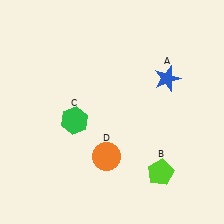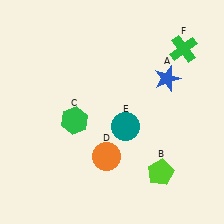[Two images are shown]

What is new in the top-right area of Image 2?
A green cross (F) was added in the top-right area of Image 2.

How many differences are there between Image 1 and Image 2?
There are 2 differences between the two images.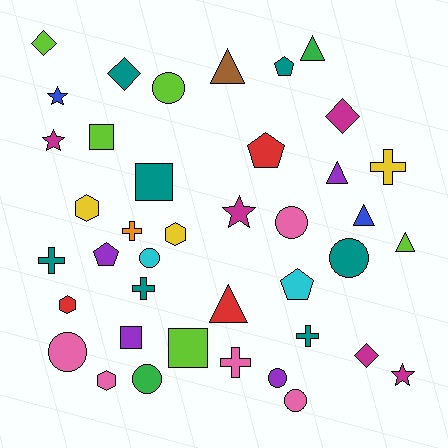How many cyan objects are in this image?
There are 2 cyan objects.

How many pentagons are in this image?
There are 4 pentagons.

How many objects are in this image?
There are 40 objects.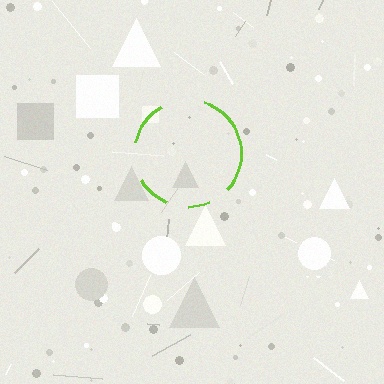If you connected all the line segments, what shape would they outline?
They would outline a circle.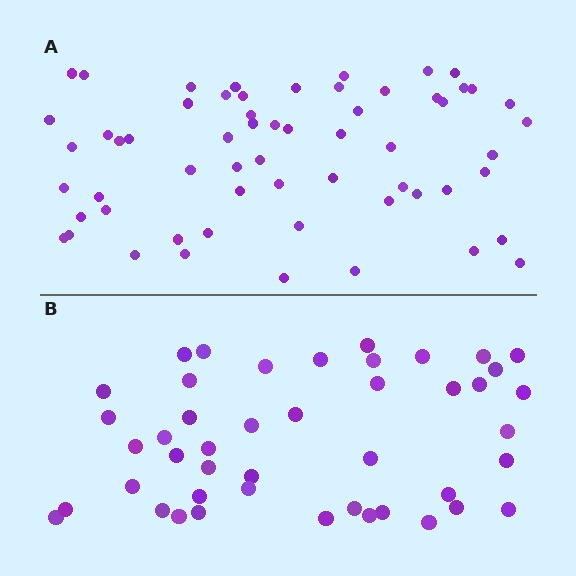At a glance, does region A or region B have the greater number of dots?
Region A (the top region) has more dots.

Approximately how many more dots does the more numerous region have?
Region A has approximately 15 more dots than region B.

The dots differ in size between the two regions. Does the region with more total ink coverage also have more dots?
No. Region B has more total ink coverage because its dots are larger, but region A actually contains more individual dots. Total area can be misleading — the number of items is what matters here.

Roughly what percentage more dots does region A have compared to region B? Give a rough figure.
About 35% more.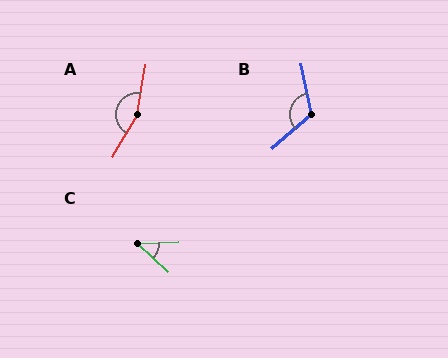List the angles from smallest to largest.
C (45°), B (120°), A (159°).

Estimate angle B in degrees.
Approximately 120 degrees.